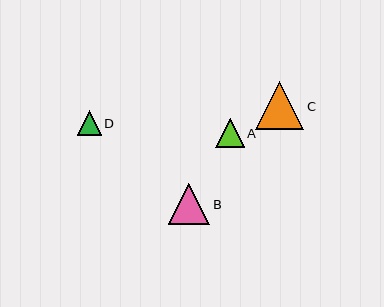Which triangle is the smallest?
Triangle D is the smallest with a size of approximately 24 pixels.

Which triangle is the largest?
Triangle C is the largest with a size of approximately 48 pixels.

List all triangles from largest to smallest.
From largest to smallest: C, B, A, D.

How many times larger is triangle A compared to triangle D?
Triangle A is approximately 1.2 times the size of triangle D.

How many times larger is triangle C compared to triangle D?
Triangle C is approximately 2.0 times the size of triangle D.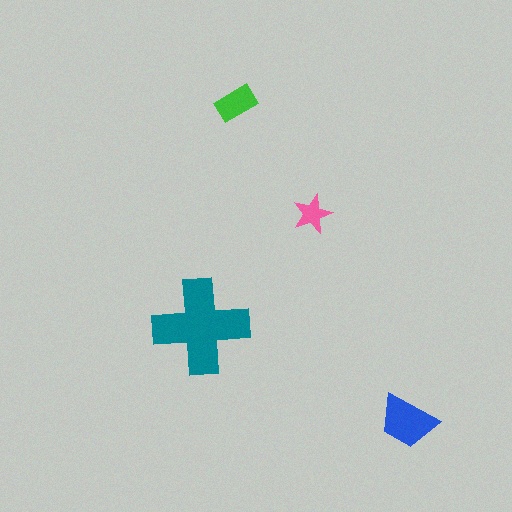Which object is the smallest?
The pink star.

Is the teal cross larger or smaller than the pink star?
Larger.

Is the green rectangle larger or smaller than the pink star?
Larger.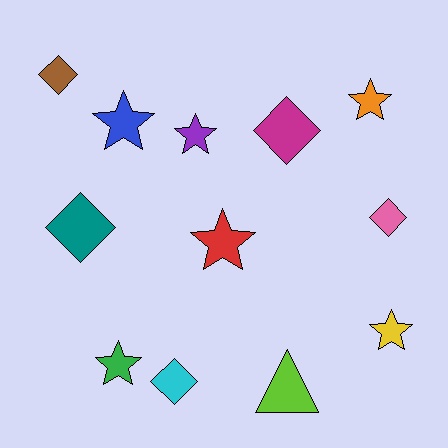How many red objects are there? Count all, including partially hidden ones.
There is 1 red object.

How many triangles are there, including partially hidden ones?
There is 1 triangle.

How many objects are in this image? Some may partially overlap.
There are 12 objects.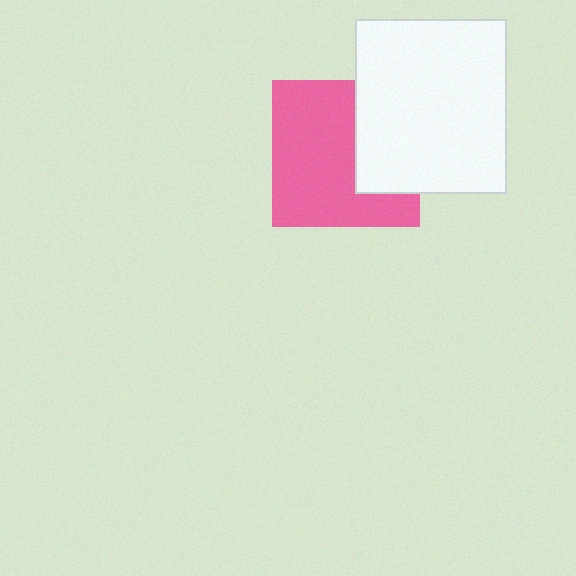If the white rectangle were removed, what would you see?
You would see the complete pink square.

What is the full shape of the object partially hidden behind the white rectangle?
The partially hidden object is a pink square.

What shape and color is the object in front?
The object in front is a white rectangle.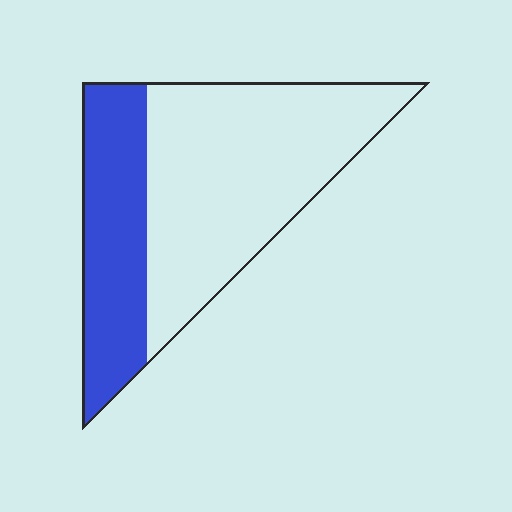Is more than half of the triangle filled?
No.